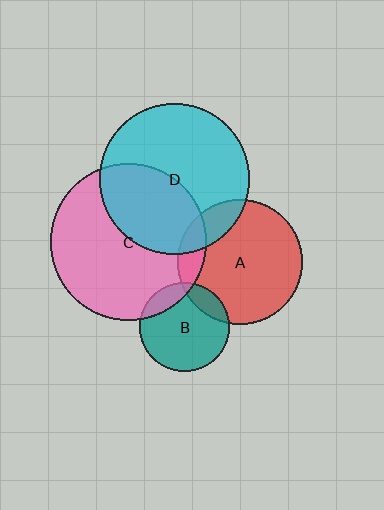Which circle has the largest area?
Circle C (pink).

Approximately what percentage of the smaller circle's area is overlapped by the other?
Approximately 10%.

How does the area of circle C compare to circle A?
Approximately 1.6 times.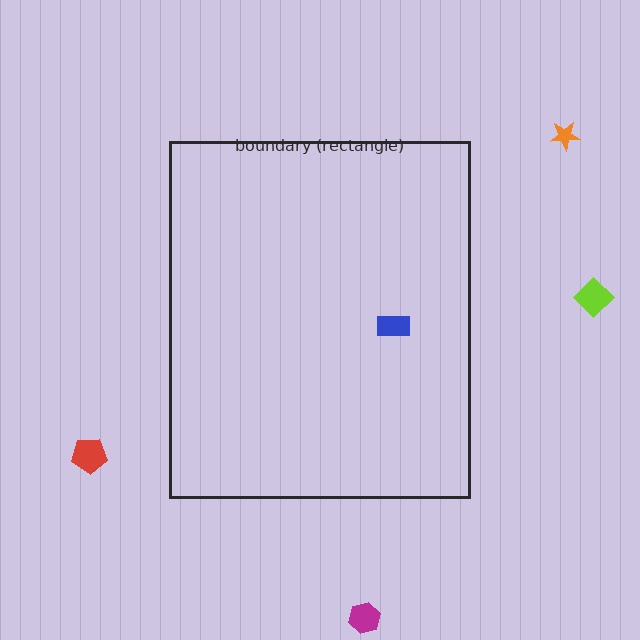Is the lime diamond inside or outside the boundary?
Outside.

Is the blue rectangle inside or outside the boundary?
Inside.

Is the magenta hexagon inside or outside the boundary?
Outside.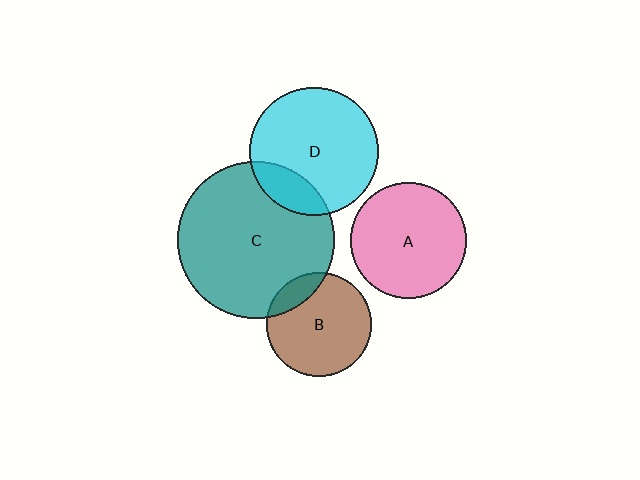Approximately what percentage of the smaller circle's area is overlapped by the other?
Approximately 15%.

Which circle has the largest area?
Circle C (teal).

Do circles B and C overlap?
Yes.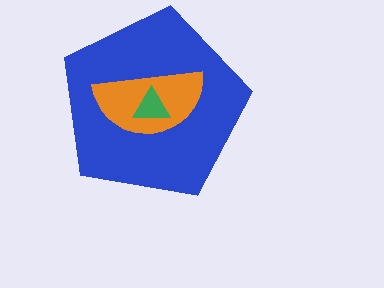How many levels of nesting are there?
3.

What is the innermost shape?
The green triangle.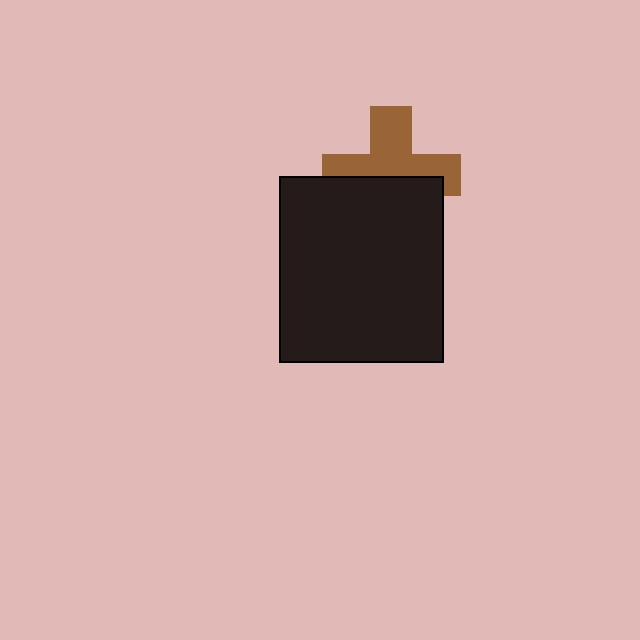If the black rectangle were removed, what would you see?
You would see the complete brown cross.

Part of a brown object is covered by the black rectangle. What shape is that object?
It is a cross.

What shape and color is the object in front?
The object in front is a black rectangle.